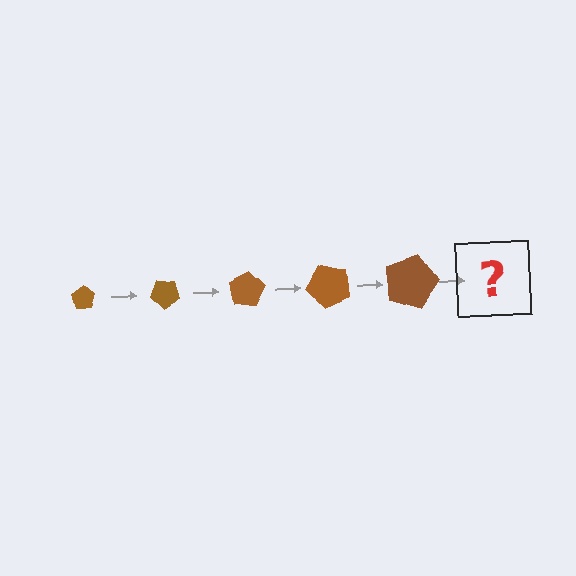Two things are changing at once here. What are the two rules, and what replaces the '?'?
The two rules are that the pentagon grows larger each step and it rotates 40 degrees each step. The '?' should be a pentagon, larger than the previous one and rotated 200 degrees from the start.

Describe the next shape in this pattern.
It should be a pentagon, larger than the previous one and rotated 200 degrees from the start.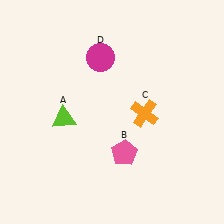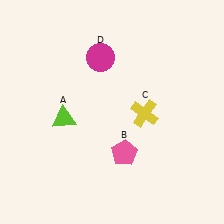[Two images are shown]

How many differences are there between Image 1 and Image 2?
There is 1 difference between the two images.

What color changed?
The cross (C) changed from orange in Image 1 to yellow in Image 2.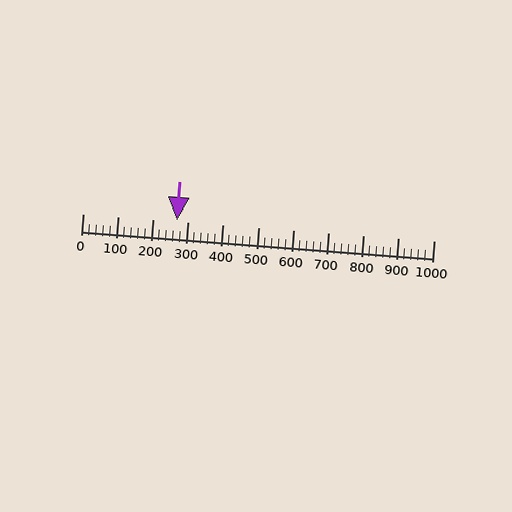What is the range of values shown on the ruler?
The ruler shows values from 0 to 1000.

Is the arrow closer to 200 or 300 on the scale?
The arrow is closer to 300.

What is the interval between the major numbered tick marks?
The major tick marks are spaced 100 units apart.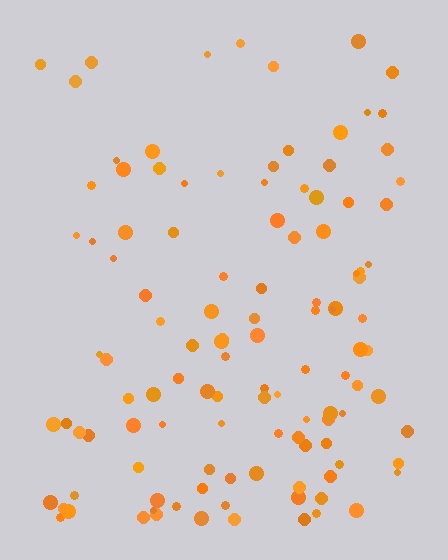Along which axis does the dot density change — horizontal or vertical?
Vertical.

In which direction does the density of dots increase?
From top to bottom, with the bottom side densest.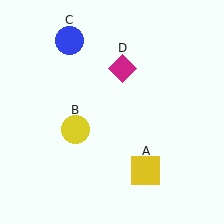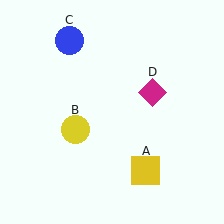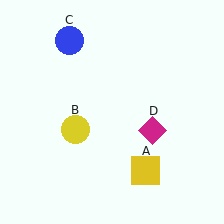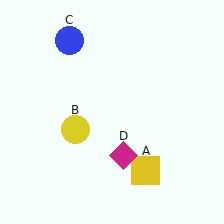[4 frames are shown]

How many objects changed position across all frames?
1 object changed position: magenta diamond (object D).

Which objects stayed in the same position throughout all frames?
Yellow square (object A) and yellow circle (object B) and blue circle (object C) remained stationary.